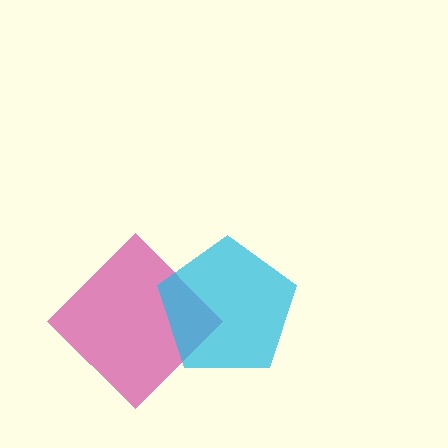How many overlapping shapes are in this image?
There are 2 overlapping shapes in the image.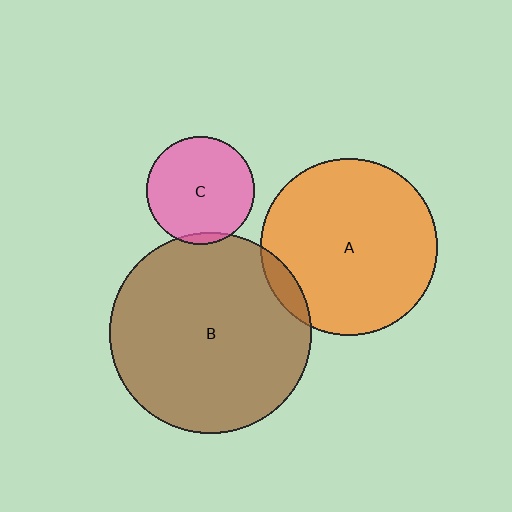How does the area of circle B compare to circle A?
Approximately 1.3 times.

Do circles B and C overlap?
Yes.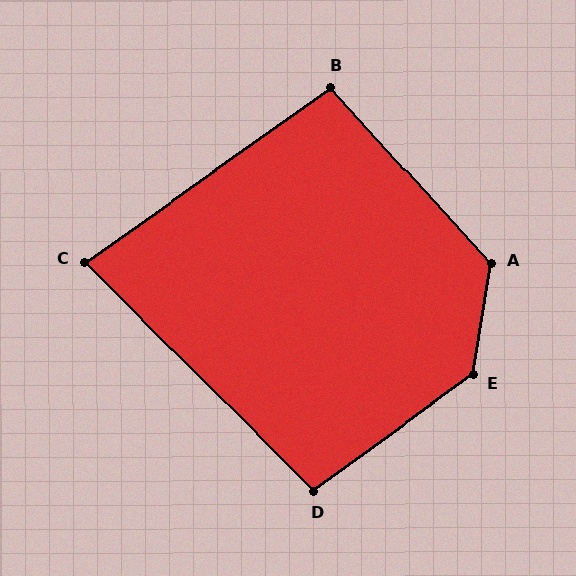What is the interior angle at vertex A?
Approximately 129 degrees (obtuse).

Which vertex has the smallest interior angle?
C, at approximately 80 degrees.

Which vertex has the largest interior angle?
E, at approximately 135 degrees.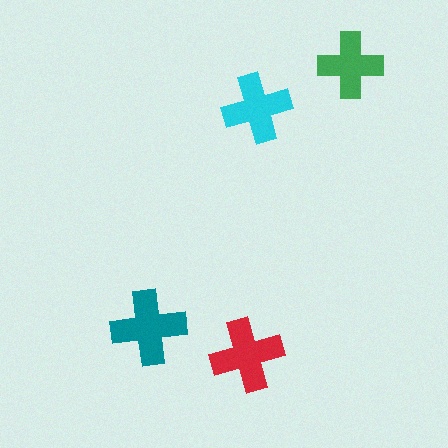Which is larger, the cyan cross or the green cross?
The cyan one.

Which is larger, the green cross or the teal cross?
The teal one.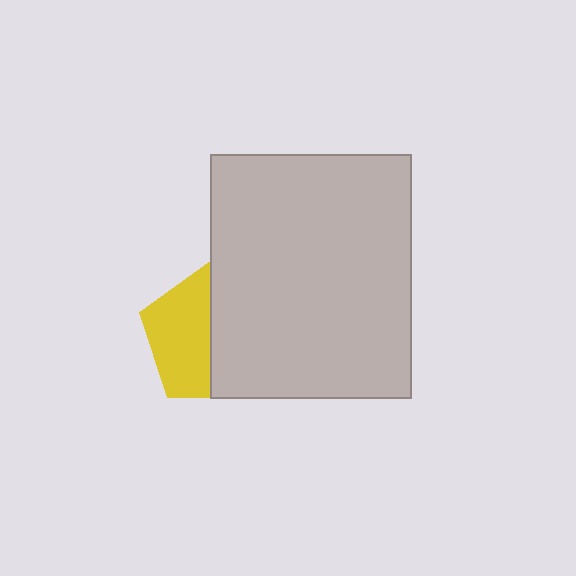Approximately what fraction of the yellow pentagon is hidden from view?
Roughly 52% of the yellow pentagon is hidden behind the light gray rectangle.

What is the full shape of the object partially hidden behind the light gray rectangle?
The partially hidden object is a yellow pentagon.